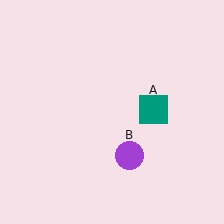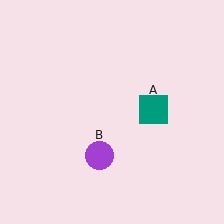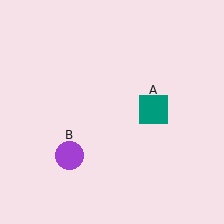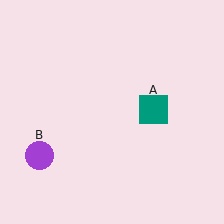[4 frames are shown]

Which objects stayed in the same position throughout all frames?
Teal square (object A) remained stationary.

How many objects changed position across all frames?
1 object changed position: purple circle (object B).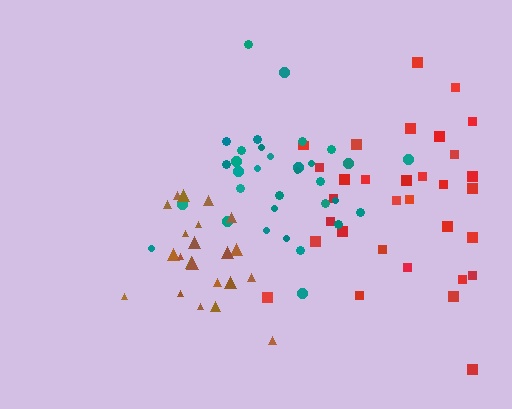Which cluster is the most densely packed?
Brown.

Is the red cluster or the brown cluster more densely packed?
Brown.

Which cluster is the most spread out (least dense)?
Red.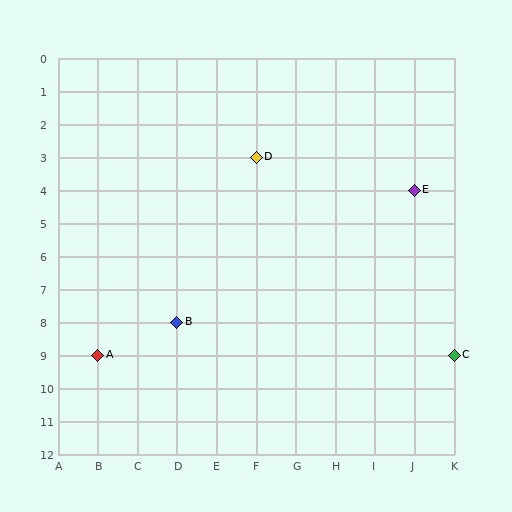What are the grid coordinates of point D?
Point D is at grid coordinates (F, 3).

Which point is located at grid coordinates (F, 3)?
Point D is at (F, 3).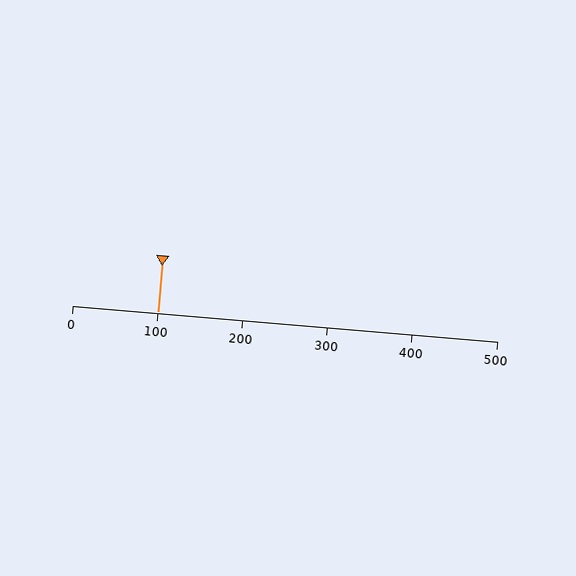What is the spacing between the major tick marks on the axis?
The major ticks are spaced 100 apart.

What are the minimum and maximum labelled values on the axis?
The axis runs from 0 to 500.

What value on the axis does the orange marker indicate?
The marker indicates approximately 100.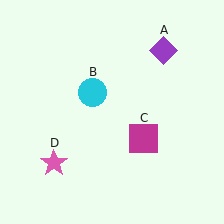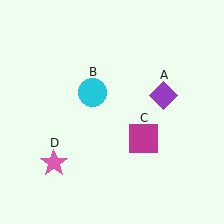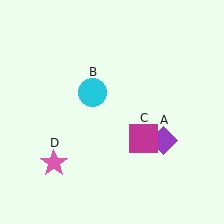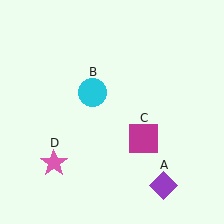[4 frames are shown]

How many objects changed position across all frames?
1 object changed position: purple diamond (object A).